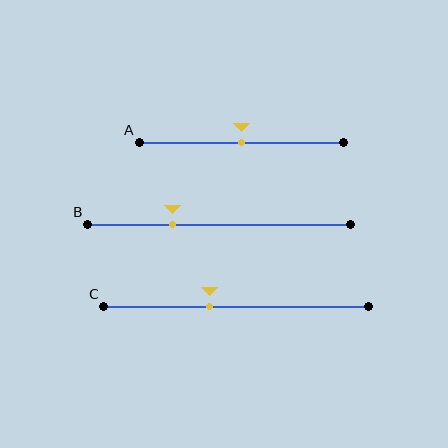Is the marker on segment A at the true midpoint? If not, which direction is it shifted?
Yes, the marker on segment A is at the true midpoint.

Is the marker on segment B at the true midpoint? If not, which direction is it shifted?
No, the marker on segment B is shifted to the left by about 18% of the segment length.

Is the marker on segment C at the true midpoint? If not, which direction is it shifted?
No, the marker on segment C is shifted to the left by about 10% of the segment length.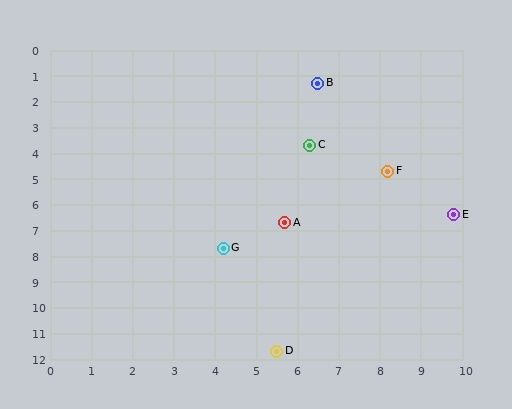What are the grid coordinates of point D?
Point D is at approximately (5.5, 11.7).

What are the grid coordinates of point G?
Point G is at approximately (4.2, 7.7).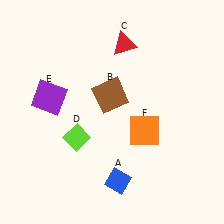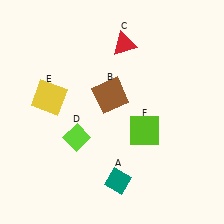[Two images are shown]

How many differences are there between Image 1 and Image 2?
There are 3 differences between the two images.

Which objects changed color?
A changed from blue to teal. E changed from purple to yellow. F changed from orange to lime.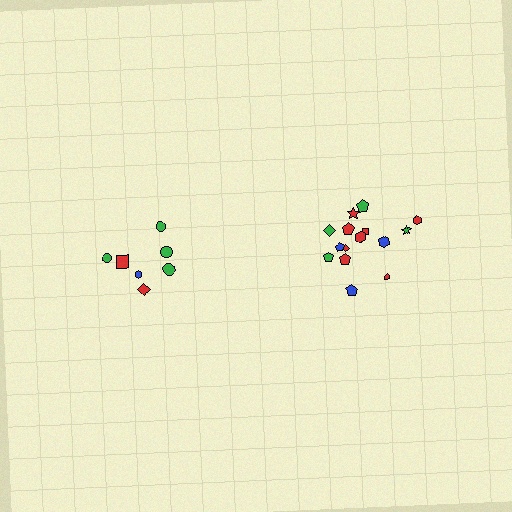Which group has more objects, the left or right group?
The right group.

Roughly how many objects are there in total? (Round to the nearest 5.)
Roughly 20 objects in total.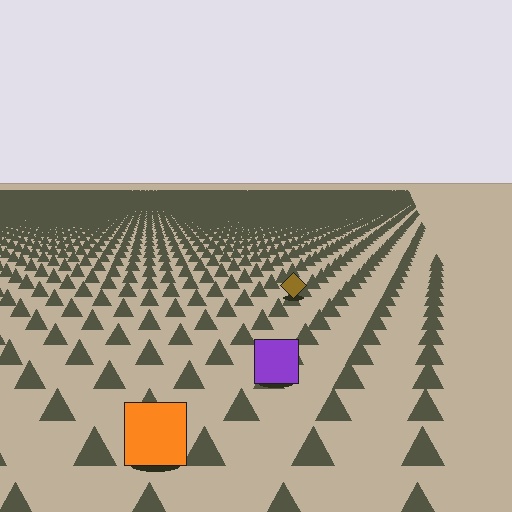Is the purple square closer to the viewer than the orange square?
No. The orange square is closer — you can tell from the texture gradient: the ground texture is coarser near it.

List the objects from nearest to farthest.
From nearest to farthest: the orange square, the purple square, the brown diamond.